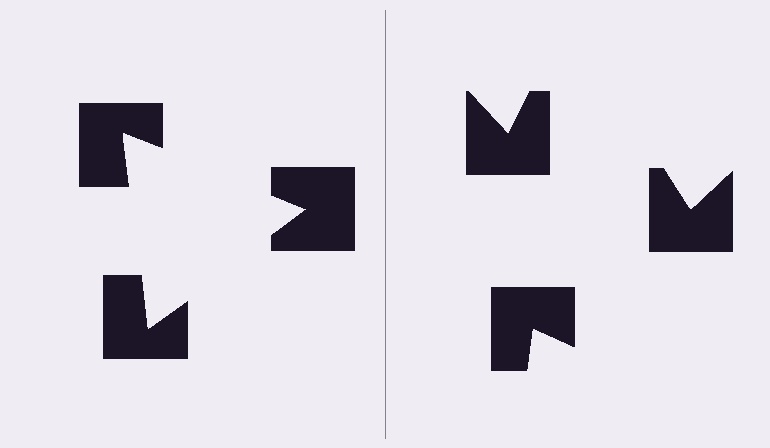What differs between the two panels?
The notched squares are positioned identically on both sides; only the wedge orientations differ. On the left they align to a triangle; on the right they are misaligned.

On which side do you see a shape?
An illusory triangle appears on the left side. On the right side the wedge cuts are rotated, so no coherent shape forms.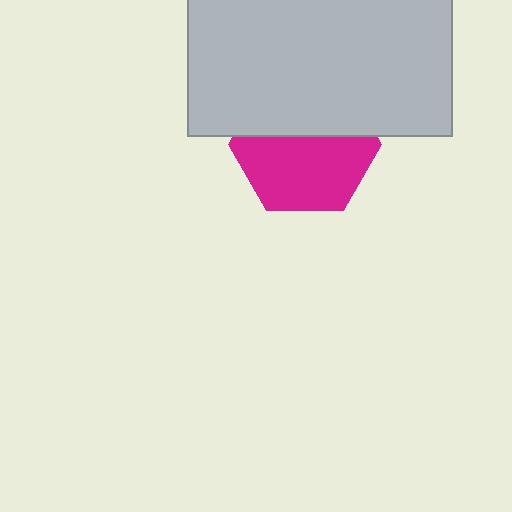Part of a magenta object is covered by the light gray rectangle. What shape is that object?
It is a hexagon.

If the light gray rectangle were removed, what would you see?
You would see the complete magenta hexagon.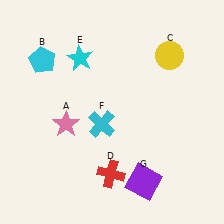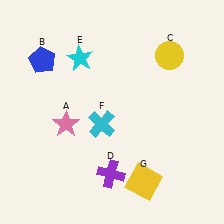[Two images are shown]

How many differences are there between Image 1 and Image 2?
There are 3 differences between the two images.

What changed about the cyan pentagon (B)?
In Image 1, B is cyan. In Image 2, it changed to blue.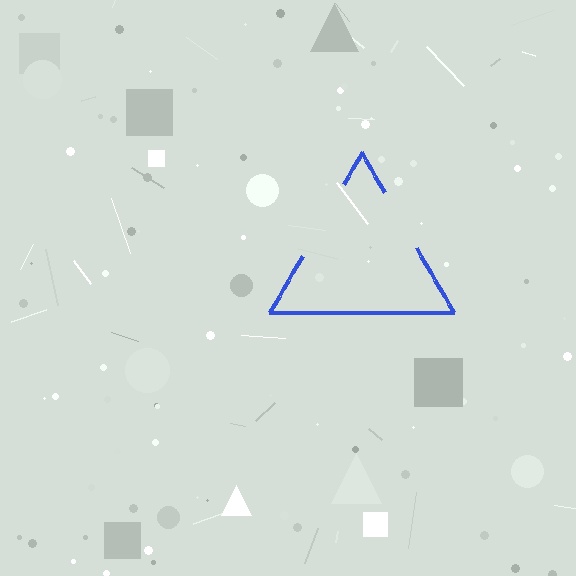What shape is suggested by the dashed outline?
The dashed outline suggests a triangle.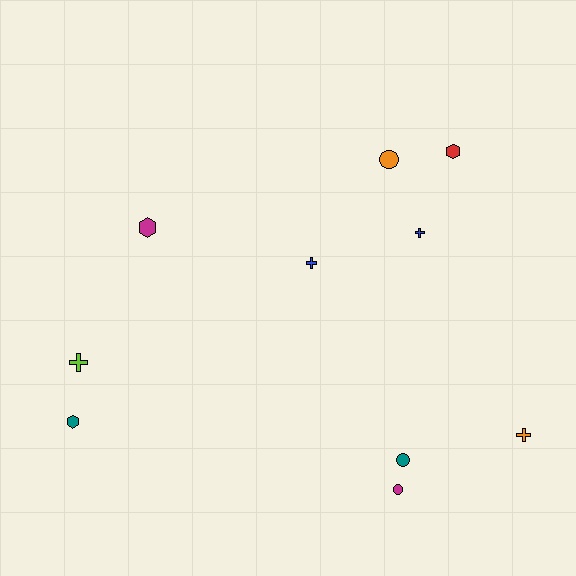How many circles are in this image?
There are 3 circles.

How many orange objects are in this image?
There are 2 orange objects.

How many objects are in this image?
There are 10 objects.